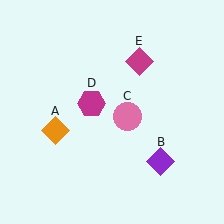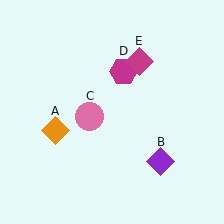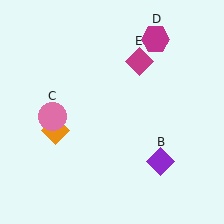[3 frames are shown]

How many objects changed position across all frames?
2 objects changed position: pink circle (object C), magenta hexagon (object D).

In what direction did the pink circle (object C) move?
The pink circle (object C) moved left.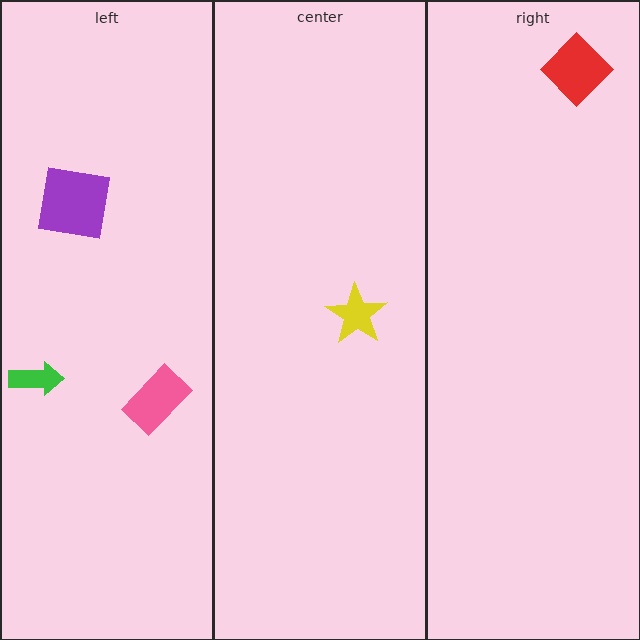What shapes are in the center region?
The yellow star.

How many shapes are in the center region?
1.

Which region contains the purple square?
The left region.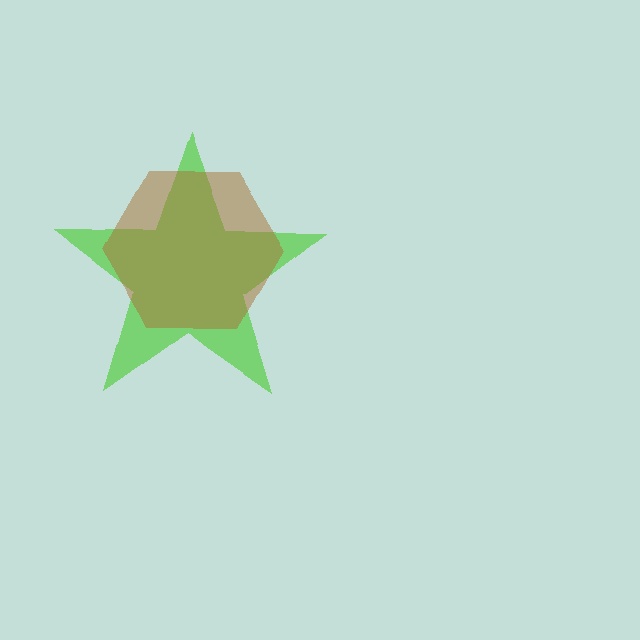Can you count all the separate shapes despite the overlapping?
Yes, there are 2 separate shapes.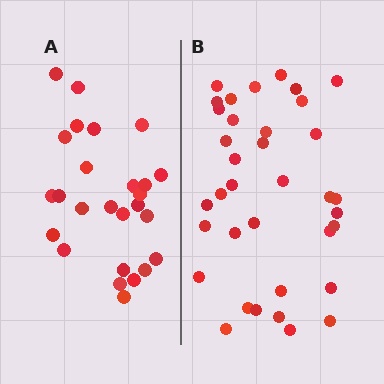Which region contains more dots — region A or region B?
Region B (the right region) has more dots.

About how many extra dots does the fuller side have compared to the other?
Region B has roughly 10 or so more dots than region A.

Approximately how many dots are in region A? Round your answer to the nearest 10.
About 30 dots. (The exact count is 26, which rounds to 30.)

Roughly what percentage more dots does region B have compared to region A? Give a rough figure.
About 40% more.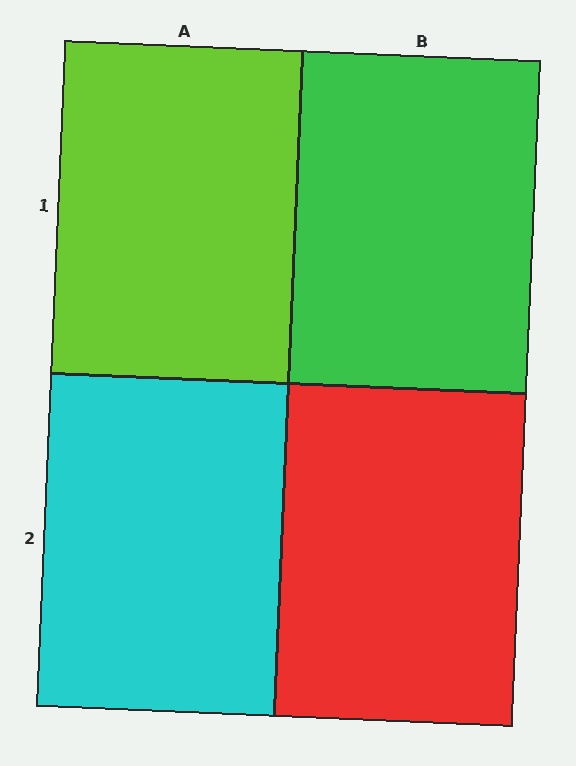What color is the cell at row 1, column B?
Green.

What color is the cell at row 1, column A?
Lime.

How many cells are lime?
1 cell is lime.